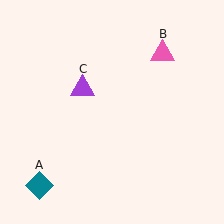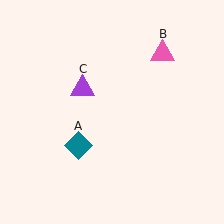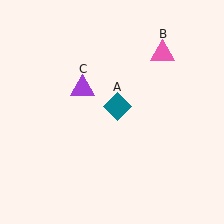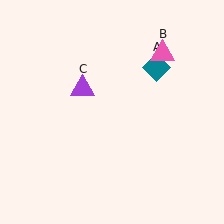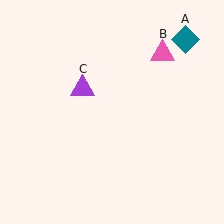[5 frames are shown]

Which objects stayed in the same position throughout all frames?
Pink triangle (object B) and purple triangle (object C) remained stationary.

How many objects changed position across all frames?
1 object changed position: teal diamond (object A).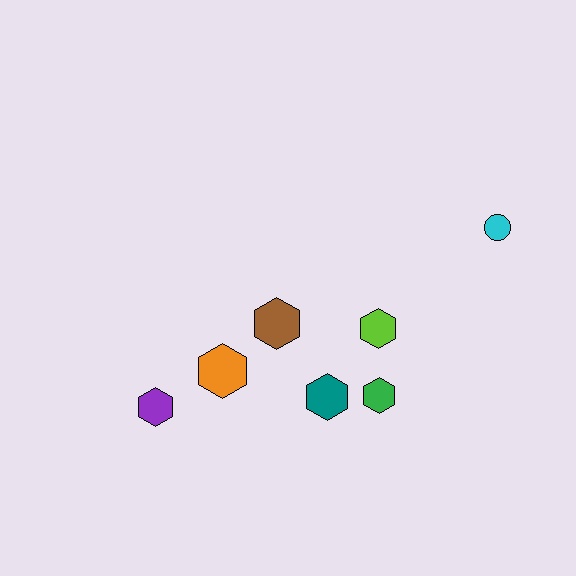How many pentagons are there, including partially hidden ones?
There are no pentagons.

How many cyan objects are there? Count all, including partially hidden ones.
There is 1 cyan object.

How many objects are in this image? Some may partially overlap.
There are 7 objects.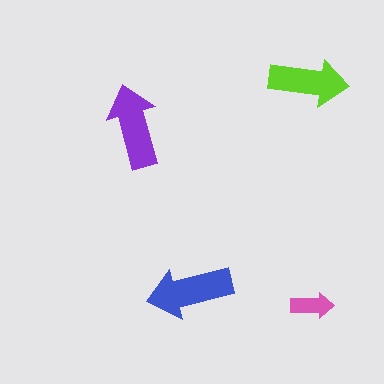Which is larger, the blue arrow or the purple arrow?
The blue one.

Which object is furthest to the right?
The pink arrow is rightmost.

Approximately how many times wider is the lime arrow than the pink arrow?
About 2 times wider.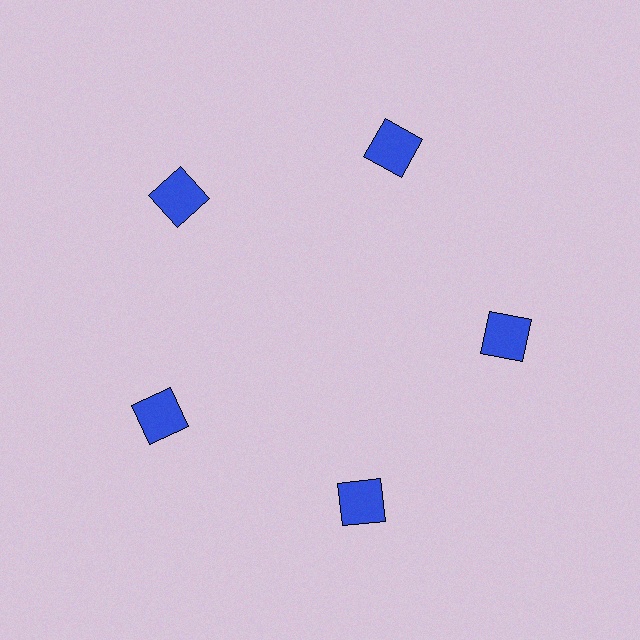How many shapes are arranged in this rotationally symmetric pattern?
There are 5 shapes, arranged in 5 groups of 1.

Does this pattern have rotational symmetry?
Yes, this pattern has 5-fold rotational symmetry. It looks the same after rotating 72 degrees around the center.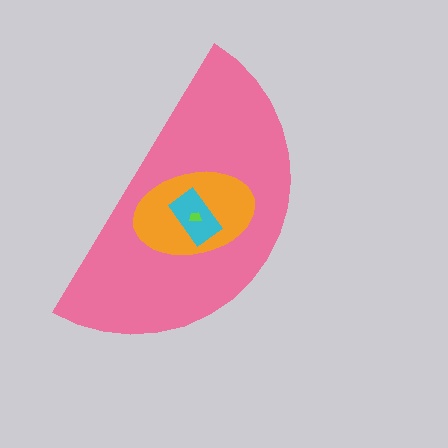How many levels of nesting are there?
4.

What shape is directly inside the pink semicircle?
The orange ellipse.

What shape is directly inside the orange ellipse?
The cyan rectangle.